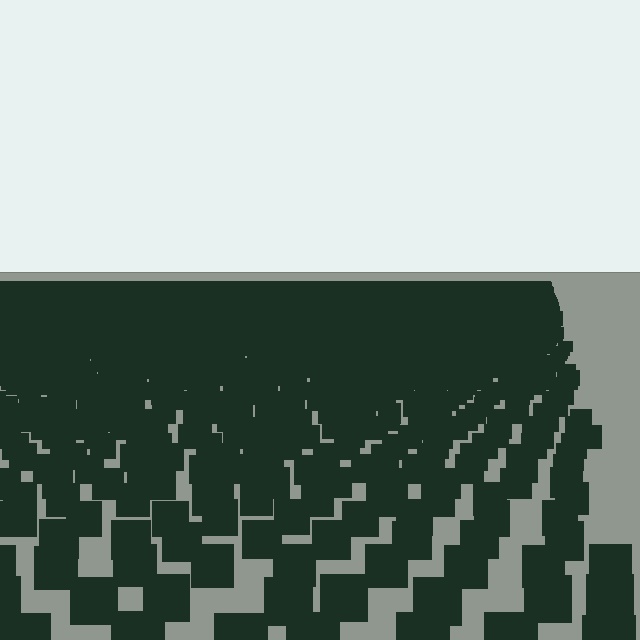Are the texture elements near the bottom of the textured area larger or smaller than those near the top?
Larger. Near the bottom, elements are closer to the viewer and appear at a bigger on-screen size.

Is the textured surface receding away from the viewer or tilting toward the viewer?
The surface is receding away from the viewer. Texture elements get smaller and denser toward the top.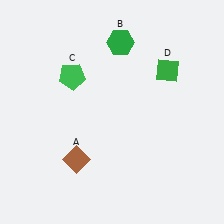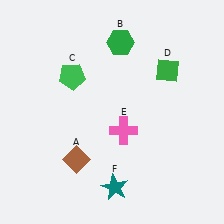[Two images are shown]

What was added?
A pink cross (E), a teal star (F) were added in Image 2.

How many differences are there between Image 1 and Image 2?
There are 2 differences between the two images.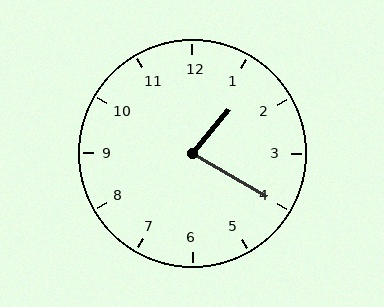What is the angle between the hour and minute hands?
Approximately 80 degrees.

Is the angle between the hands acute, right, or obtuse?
It is acute.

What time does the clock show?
1:20.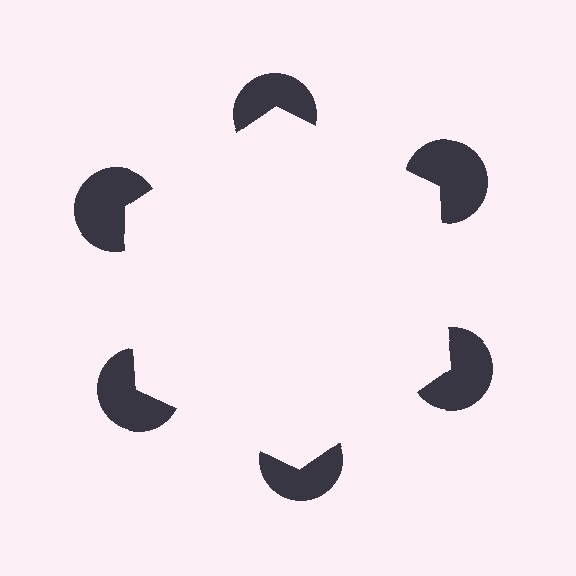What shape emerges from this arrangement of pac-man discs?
An illusory hexagon — its edges are inferred from the aligned wedge cuts in the pac-man discs, not physically drawn.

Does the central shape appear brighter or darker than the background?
It typically appears slightly brighter than the background, even though no actual brightness change is drawn.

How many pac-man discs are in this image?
There are 6 — one at each vertex of the illusory hexagon.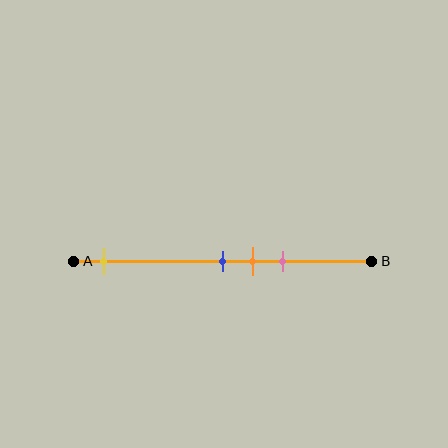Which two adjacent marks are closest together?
The blue and orange marks are the closest adjacent pair.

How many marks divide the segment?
There are 4 marks dividing the segment.